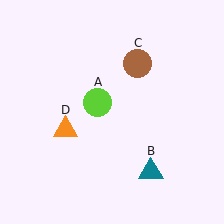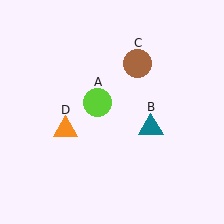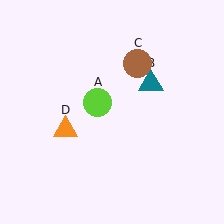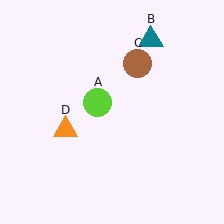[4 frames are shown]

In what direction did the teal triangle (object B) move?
The teal triangle (object B) moved up.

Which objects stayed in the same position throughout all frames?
Lime circle (object A) and brown circle (object C) and orange triangle (object D) remained stationary.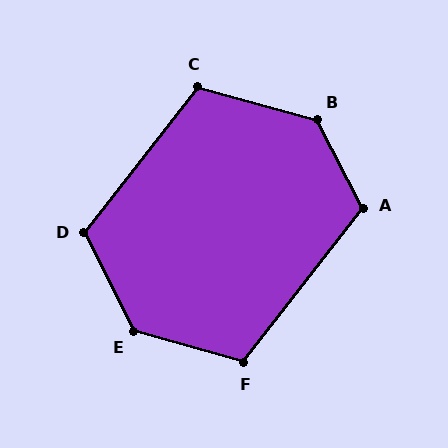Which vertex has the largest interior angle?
B, at approximately 133 degrees.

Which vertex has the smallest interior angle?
F, at approximately 112 degrees.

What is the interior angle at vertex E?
Approximately 133 degrees (obtuse).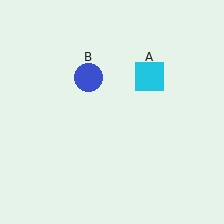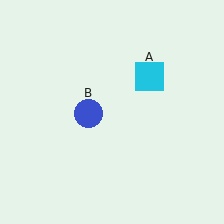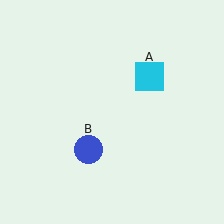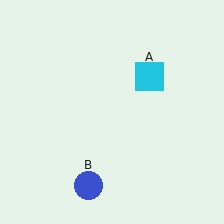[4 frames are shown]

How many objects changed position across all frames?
1 object changed position: blue circle (object B).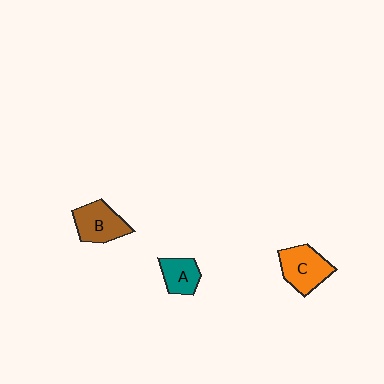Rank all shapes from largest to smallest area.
From largest to smallest: C (orange), B (brown), A (teal).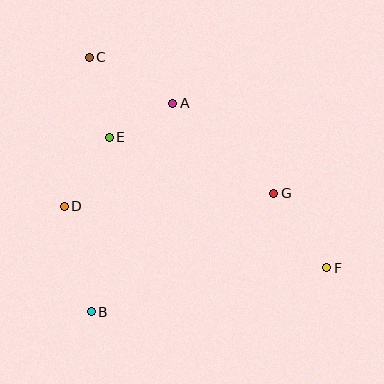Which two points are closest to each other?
Points A and E are closest to each other.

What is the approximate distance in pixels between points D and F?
The distance between D and F is approximately 269 pixels.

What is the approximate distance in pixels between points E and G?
The distance between E and G is approximately 174 pixels.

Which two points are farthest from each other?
Points C and F are farthest from each other.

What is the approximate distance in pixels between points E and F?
The distance between E and F is approximately 254 pixels.